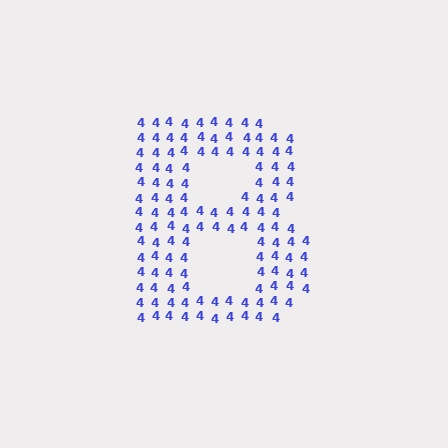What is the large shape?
The large shape is the letter B.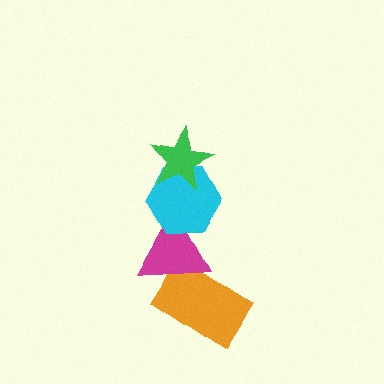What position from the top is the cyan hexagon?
The cyan hexagon is 2nd from the top.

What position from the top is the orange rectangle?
The orange rectangle is 4th from the top.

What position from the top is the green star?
The green star is 1st from the top.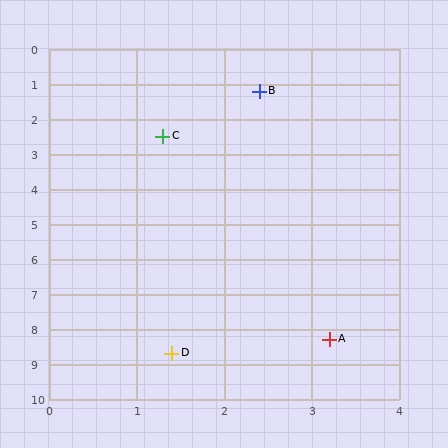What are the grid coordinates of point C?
Point C is at approximately (1.3, 2.5).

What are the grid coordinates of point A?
Point A is at approximately (3.2, 8.3).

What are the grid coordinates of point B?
Point B is at approximately (2.4, 1.2).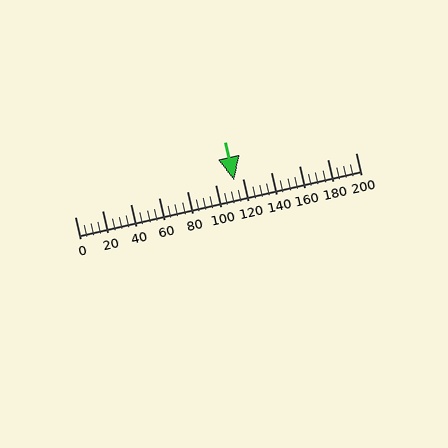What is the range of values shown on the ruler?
The ruler shows values from 0 to 200.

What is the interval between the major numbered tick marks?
The major tick marks are spaced 20 units apart.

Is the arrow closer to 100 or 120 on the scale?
The arrow is closer to 120.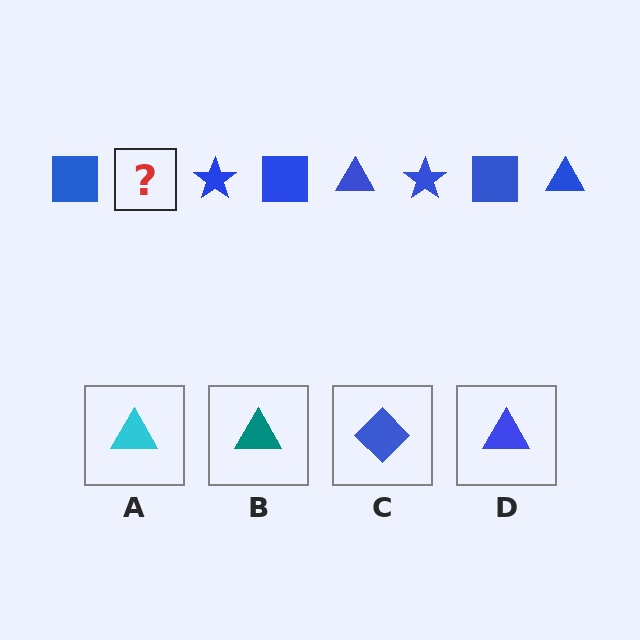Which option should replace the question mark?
Option D.